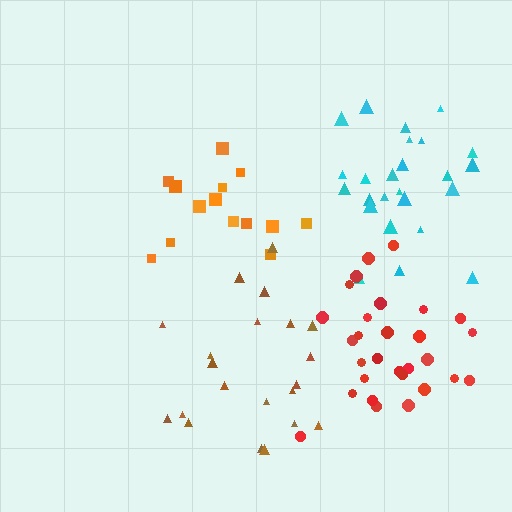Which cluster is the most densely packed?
Red.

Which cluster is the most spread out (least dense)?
Orange.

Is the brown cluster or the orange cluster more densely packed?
Brown.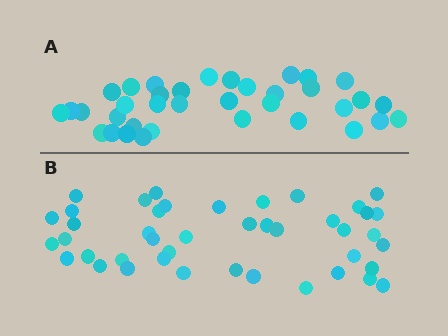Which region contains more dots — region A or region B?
Region B (the bottom region) has more dots.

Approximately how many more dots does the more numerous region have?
Region B has roughly 8 or so more dots than region A.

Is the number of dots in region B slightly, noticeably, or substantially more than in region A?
Region B has only slightly more — the two regions are fairly close. The ratio is roughly 1.2 to 1.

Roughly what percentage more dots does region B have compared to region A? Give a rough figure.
About 20% more.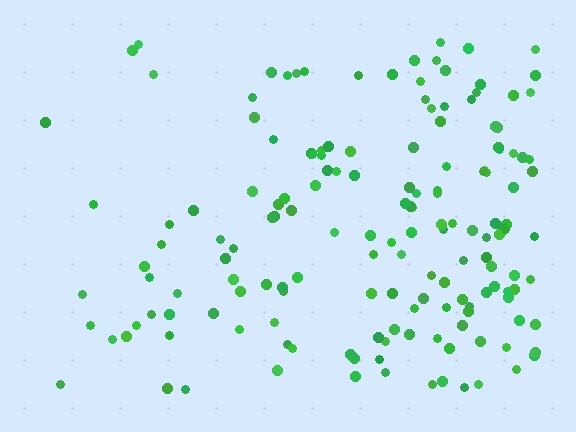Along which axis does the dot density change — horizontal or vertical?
Horizontal.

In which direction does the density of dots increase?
From left to right, with the right side densest.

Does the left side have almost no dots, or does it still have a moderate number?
Still a moderate number, just noticeably fewer than the right.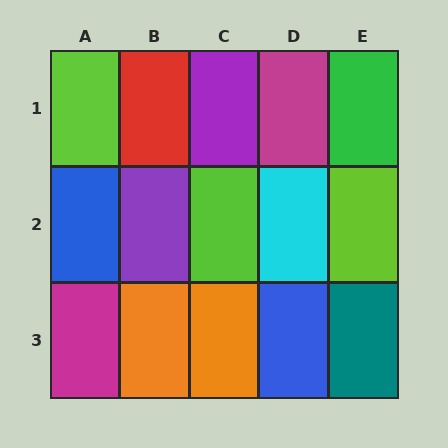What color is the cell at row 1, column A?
Lime.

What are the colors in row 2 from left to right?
Blue, purple, lime, cyan, lime.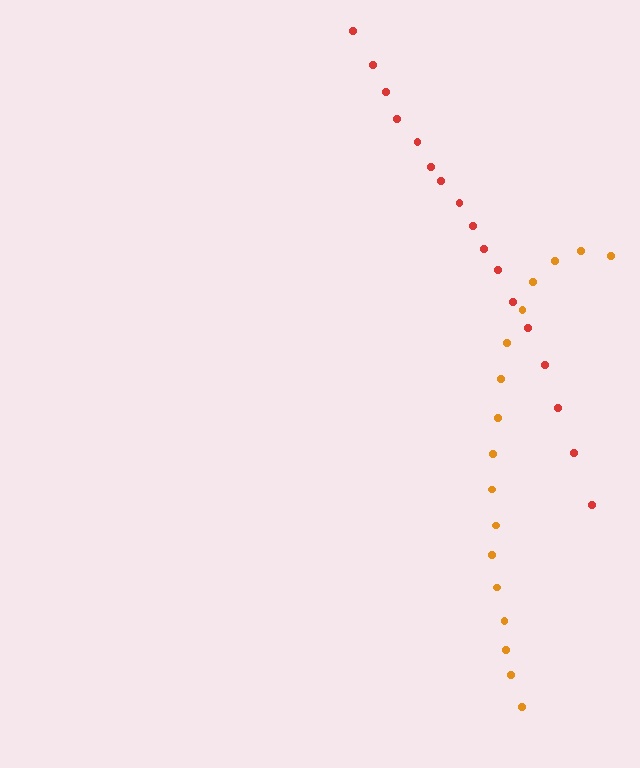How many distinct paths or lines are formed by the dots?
There are 2 distinct paths.